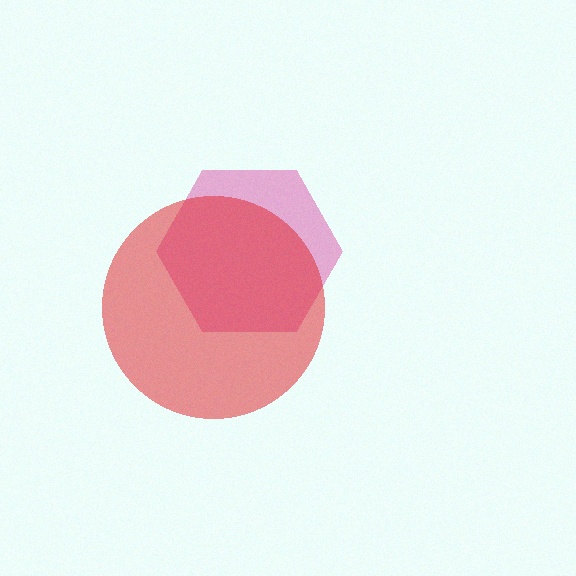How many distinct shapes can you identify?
There are 2 distinct shapes: a magenta hexagon, a red circle.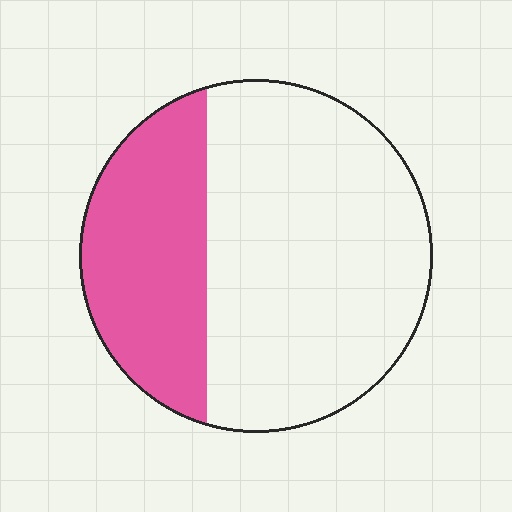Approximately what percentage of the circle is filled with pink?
Approximately 35%.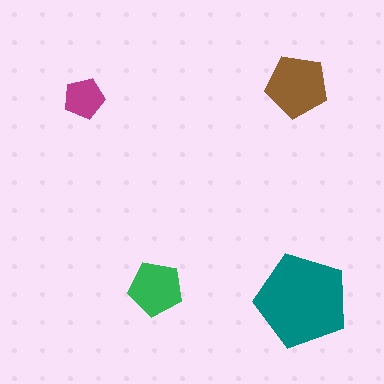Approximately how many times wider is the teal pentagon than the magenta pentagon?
About 2.5 times wider.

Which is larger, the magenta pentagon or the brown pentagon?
The brown one.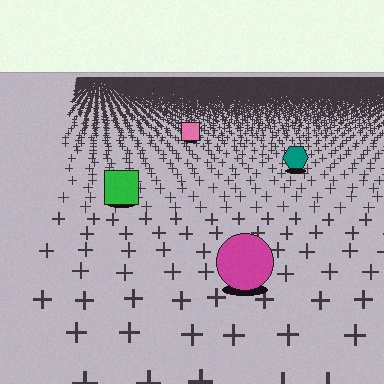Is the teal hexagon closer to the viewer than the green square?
No. The green square is closer — you can tell from the texture gradient: the ground texture is coarser near it.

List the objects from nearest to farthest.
From nearest to farthest: the magenta circle, the green square, the teal hexagon, the pink square.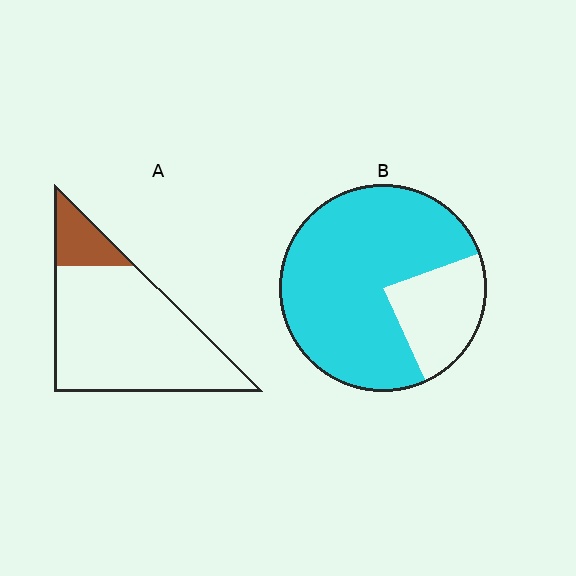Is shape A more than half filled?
No.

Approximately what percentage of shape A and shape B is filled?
A is approximately 15% and B is approximately 75%.